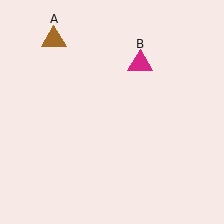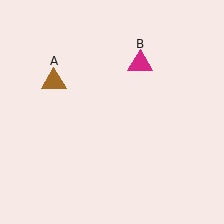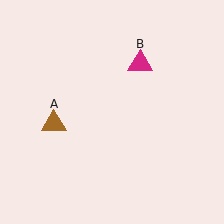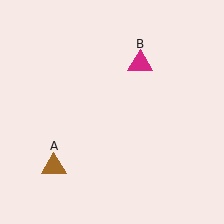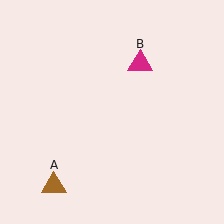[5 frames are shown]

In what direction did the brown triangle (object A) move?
The brown triangle (object A) moved down.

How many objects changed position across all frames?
1 object changed position: brown triangle (object A).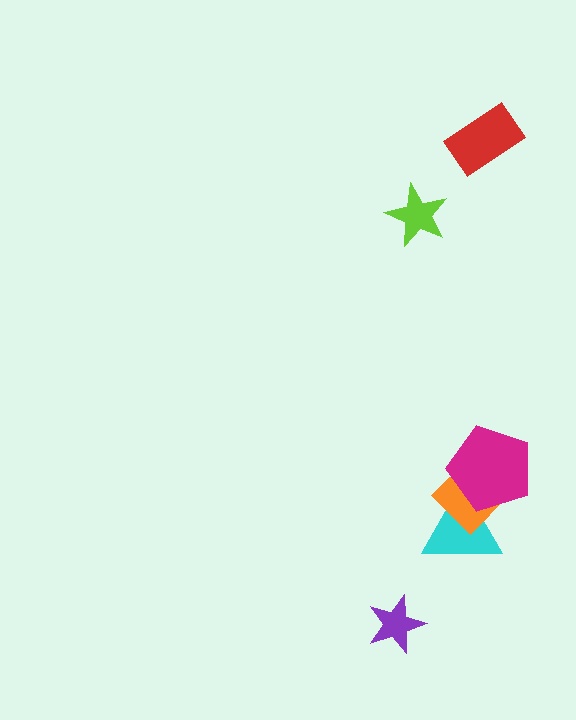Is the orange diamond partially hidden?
Yes, it is partially covered by another shape.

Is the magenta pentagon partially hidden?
No, no other shape covers it.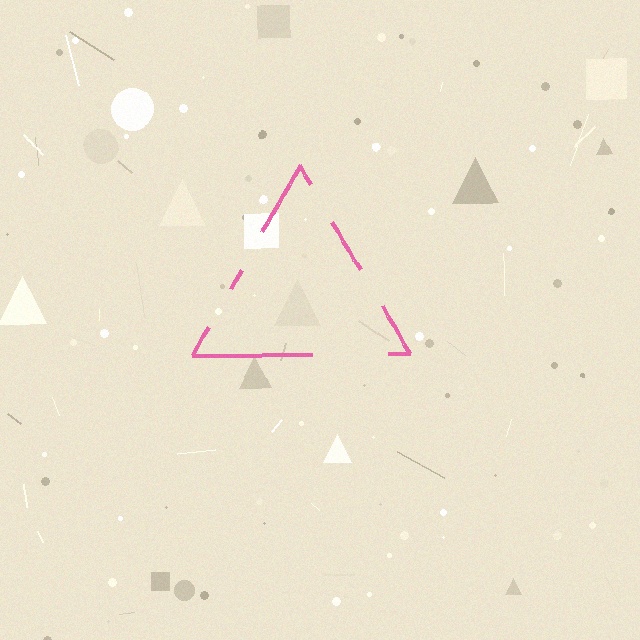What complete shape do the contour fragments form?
The contour fragments form a triangle.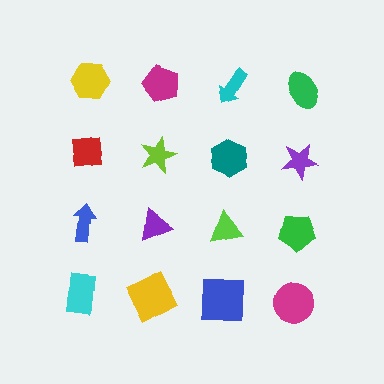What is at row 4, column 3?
A blue square.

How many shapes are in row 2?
4 shapes.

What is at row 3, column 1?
A blue arrow.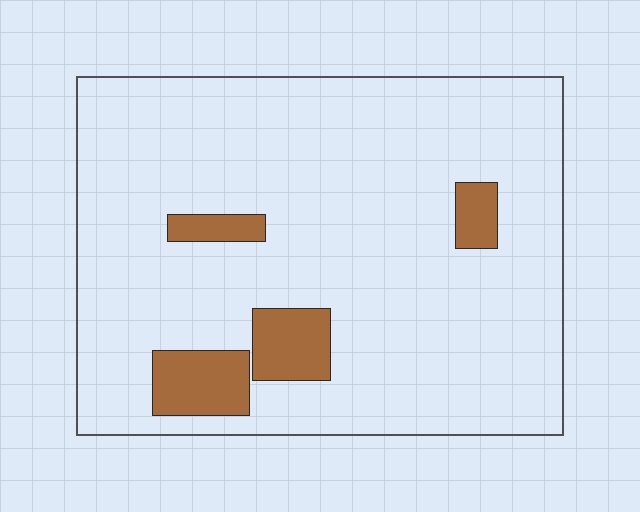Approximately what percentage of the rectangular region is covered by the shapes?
Approximately 10%.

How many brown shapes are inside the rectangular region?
4.